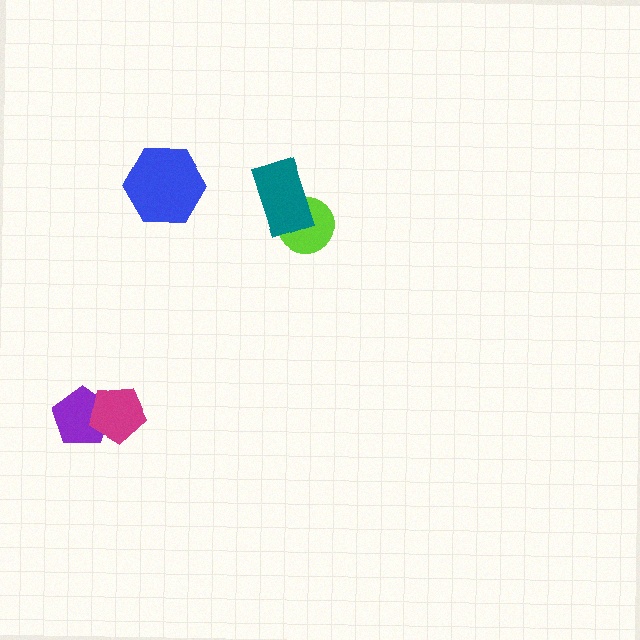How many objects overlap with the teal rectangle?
1 object overlaps with the teal rectangle.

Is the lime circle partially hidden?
Yes, it is partially covered by another shape.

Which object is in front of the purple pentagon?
The magenta pentagon is in front of the purple pentagon.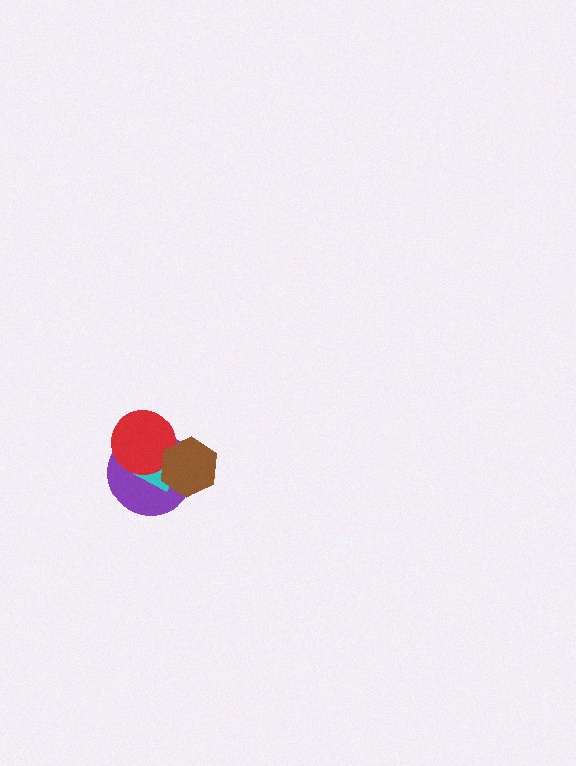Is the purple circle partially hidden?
Yes, it is partially covered by another shape.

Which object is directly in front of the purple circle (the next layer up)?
The cyan diamond is directly in front of the purple circle.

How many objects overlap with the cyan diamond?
3 objects overlap with the cyan diamond.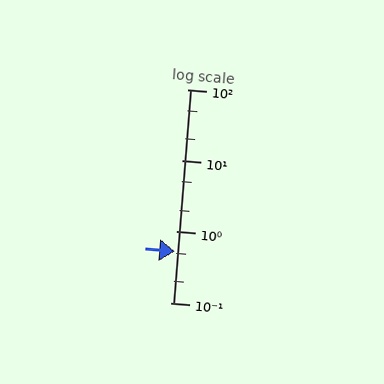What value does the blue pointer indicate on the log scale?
The pointer indicates approximately 0.52.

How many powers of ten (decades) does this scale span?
The scale spans 3 decades, from 0.1 to 100.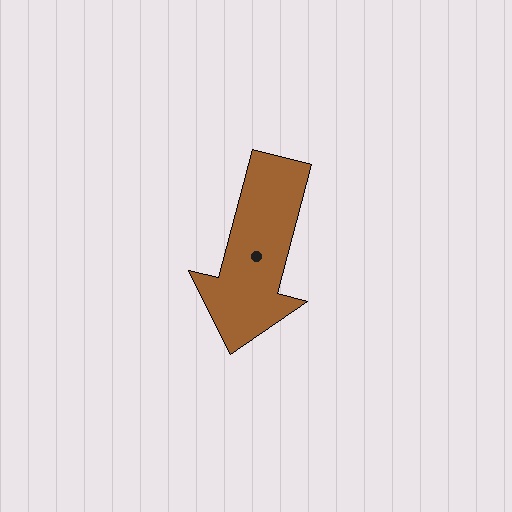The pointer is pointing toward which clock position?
Roughly 6 o'clock.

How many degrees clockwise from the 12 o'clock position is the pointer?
Approximately 195 degrees.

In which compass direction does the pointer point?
South.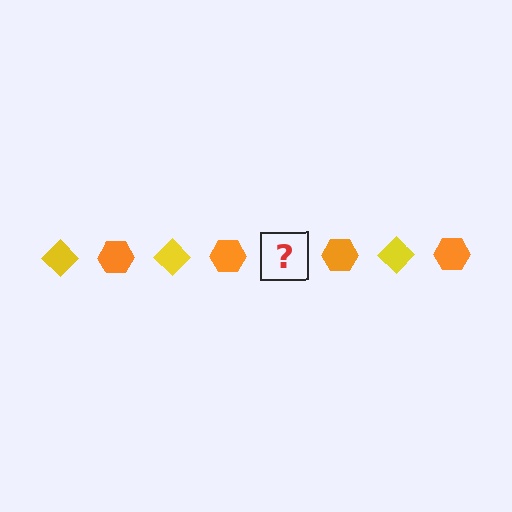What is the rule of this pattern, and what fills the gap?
The rule is that the pattern alternates between yellow diamond and orange hexagon. The gap should be filled with a yellow diamond.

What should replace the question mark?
The question mark should be replaced with a yellow diamond.